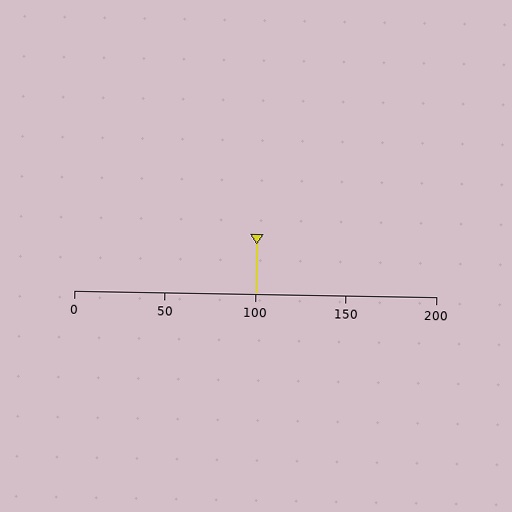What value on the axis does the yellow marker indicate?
The marker indicates approximately 100.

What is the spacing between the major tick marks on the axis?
The major ticks are spaced 50 apart.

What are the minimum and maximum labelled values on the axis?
The axis runs from 0 to 200.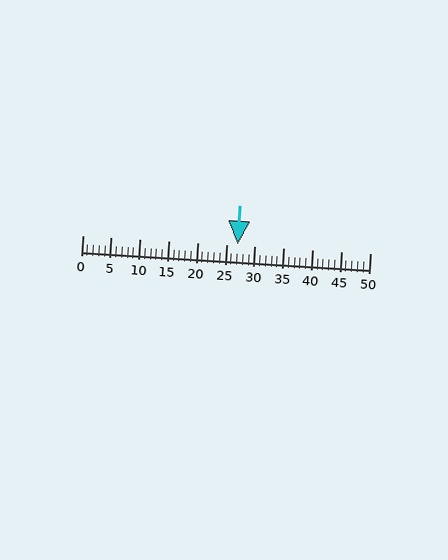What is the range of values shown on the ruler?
The ruler shows values from 0 to 50.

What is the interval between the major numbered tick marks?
The major tick marks are spaced 5 units apart.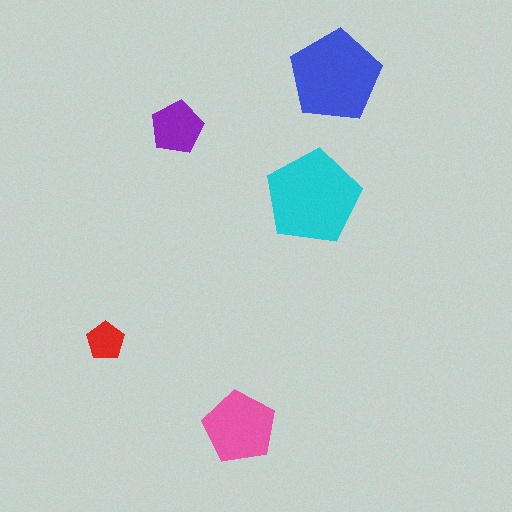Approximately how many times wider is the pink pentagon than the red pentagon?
About 2 times wider.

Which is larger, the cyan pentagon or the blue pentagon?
The cyan one.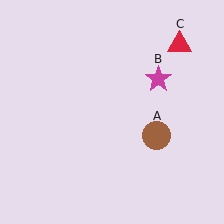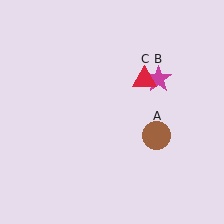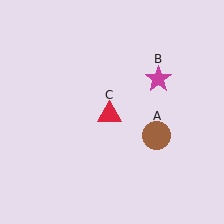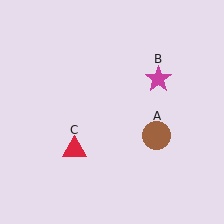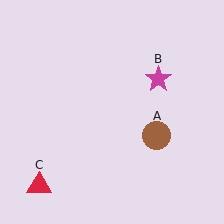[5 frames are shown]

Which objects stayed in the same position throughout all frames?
Brown circle (object A) and magenta star (object B) remained stationary.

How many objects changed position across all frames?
1 object changed position: red triangle (object C).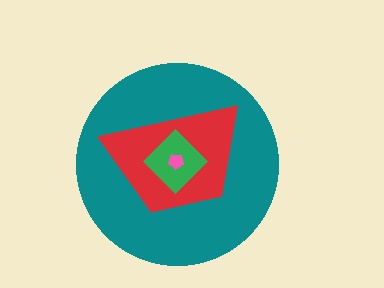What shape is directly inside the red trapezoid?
The green diamond.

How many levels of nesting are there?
4.